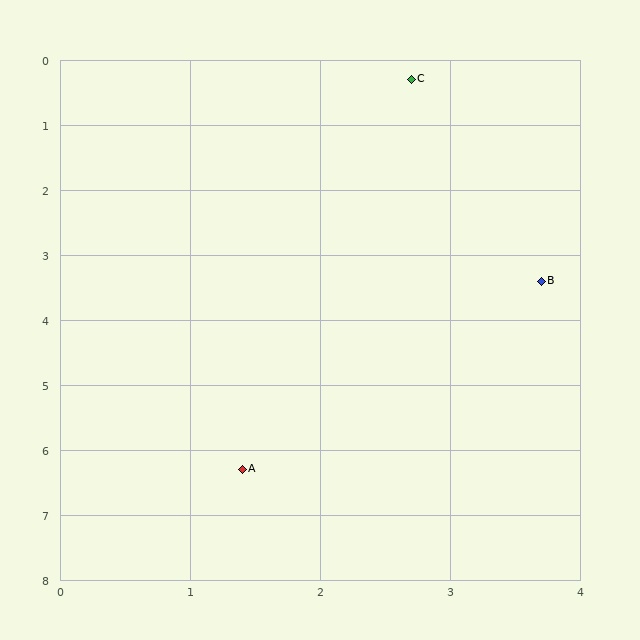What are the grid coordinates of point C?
Point C is at approximately (2.7, 0.3).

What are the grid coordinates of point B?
Point B is at approximately (3.7, 3.4).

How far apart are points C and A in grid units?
Points C and A are about 6.1 grid units apart.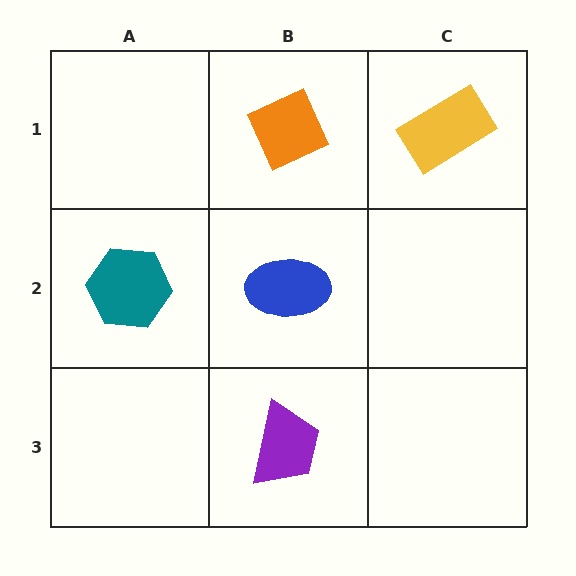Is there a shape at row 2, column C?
No, that cell is empty.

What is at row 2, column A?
A teal hexagon.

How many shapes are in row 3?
1 shape.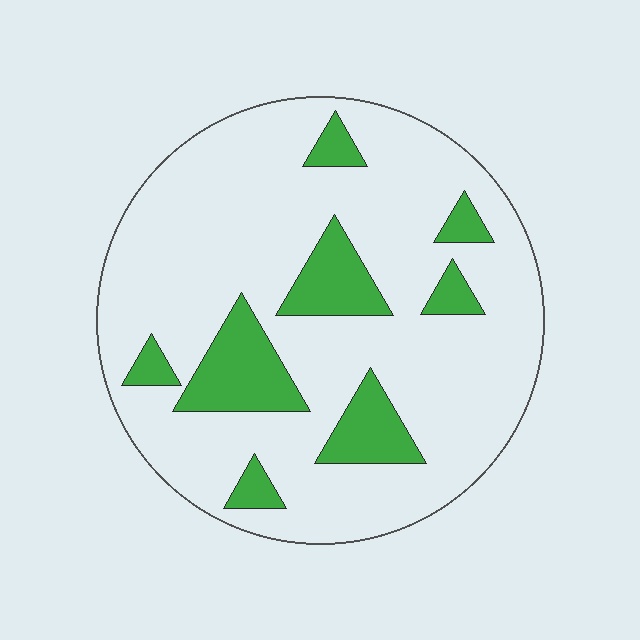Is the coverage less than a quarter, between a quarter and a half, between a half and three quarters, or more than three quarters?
Less than a quarter.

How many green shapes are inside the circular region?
8.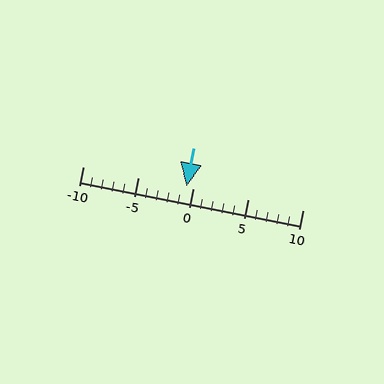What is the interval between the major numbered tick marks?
The major tick marks are spaced 5 units apart.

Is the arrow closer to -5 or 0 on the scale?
The arrow is closer to 0.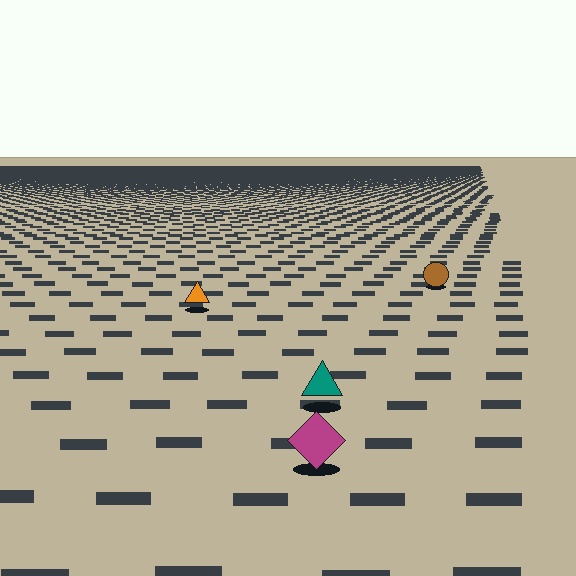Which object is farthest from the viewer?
The brown circle is farthest from the viewer. It appears smaller and the ground texture around it is denser.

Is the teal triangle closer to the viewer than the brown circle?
Yes. The teal triangle is closer — you can tell from the texture gradient: the ground texture is coarser near it.